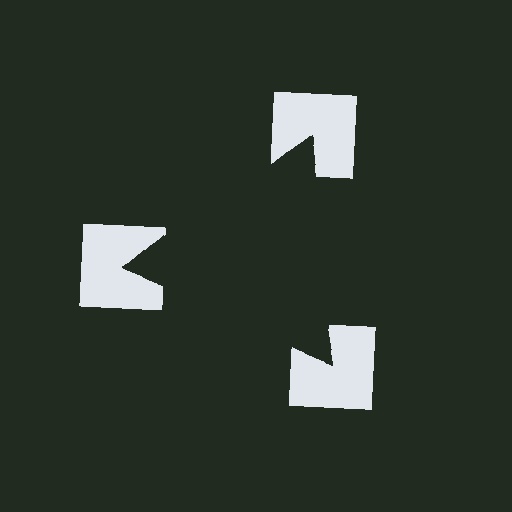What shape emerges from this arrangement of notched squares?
An illusory triangle — its edges are inferred from the aligned wedge cuts in the notched squares, not physically drawn.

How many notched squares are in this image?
There are 3 — one at each vertex of the illusory triangle.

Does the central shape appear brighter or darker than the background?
It typically appears slightly darker than the background, even though no actual brightness change is drawn.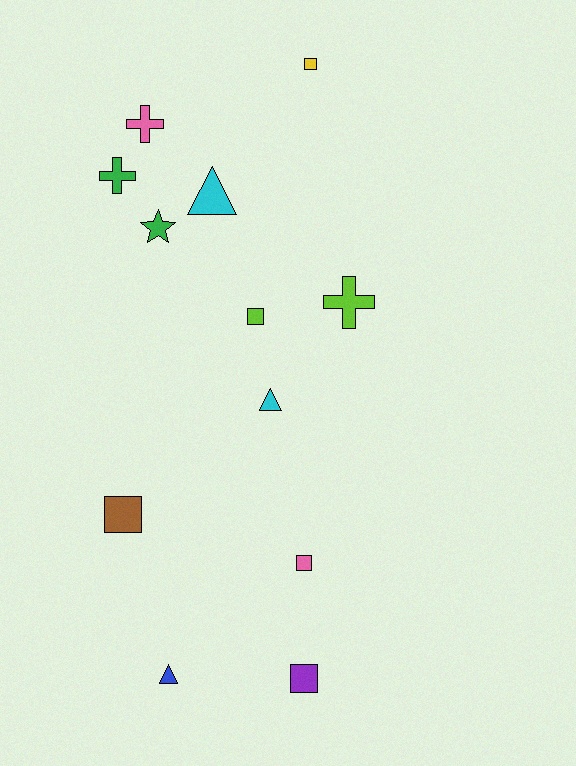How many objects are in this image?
There are 12 objects.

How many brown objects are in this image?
There is 1 brown object.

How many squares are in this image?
There are 5 squares.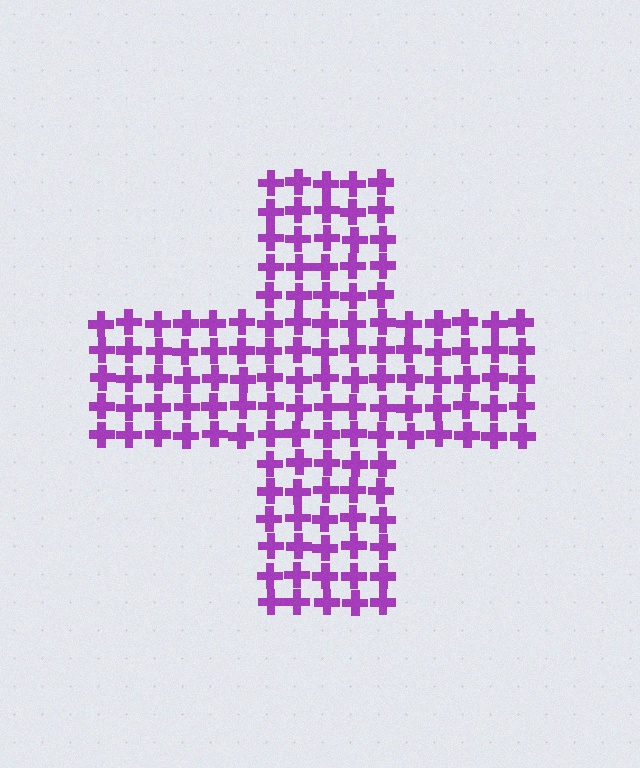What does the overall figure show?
The overall figure shows a cross.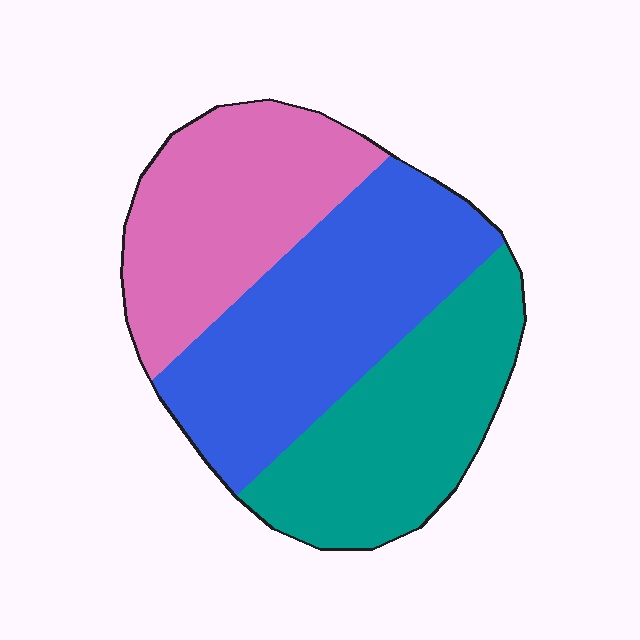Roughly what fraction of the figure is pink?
Pink covers about 30% of the figure.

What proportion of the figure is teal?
Teal covers roughly 30% of the figure.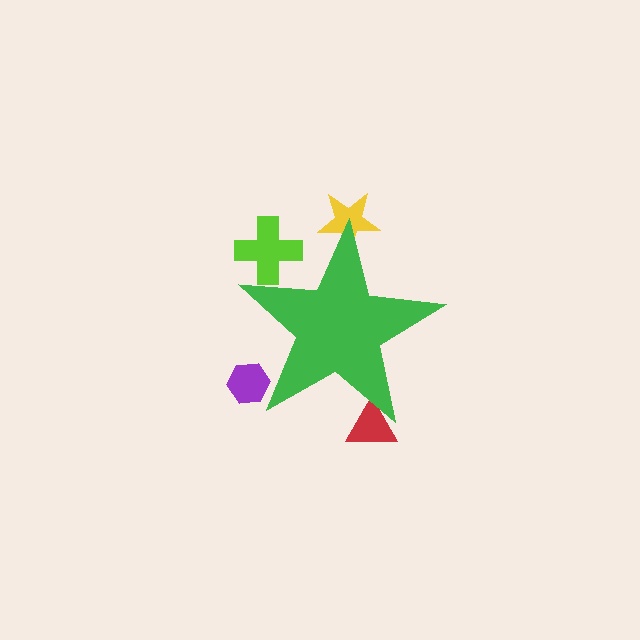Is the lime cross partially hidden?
Yes, the lime cross is partially hidden behind the green star.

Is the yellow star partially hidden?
Yes, the yellow star is partially hidden behind the green star.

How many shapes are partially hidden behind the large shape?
4 shapes are partially hidden.